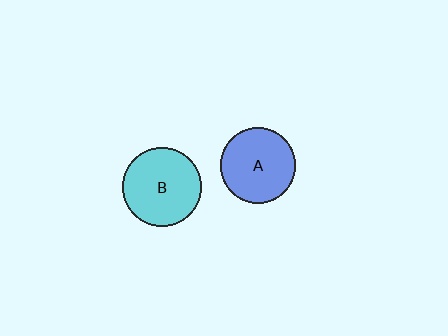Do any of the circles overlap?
No, none of the circles overlap.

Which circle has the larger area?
Circle B (cyan).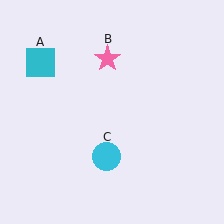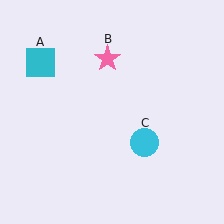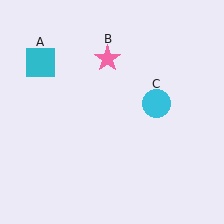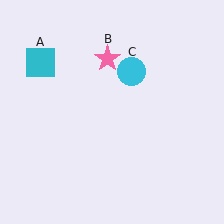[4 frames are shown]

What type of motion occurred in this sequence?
The cyan circle (object C) rotated counterclockwise around the center of the scene.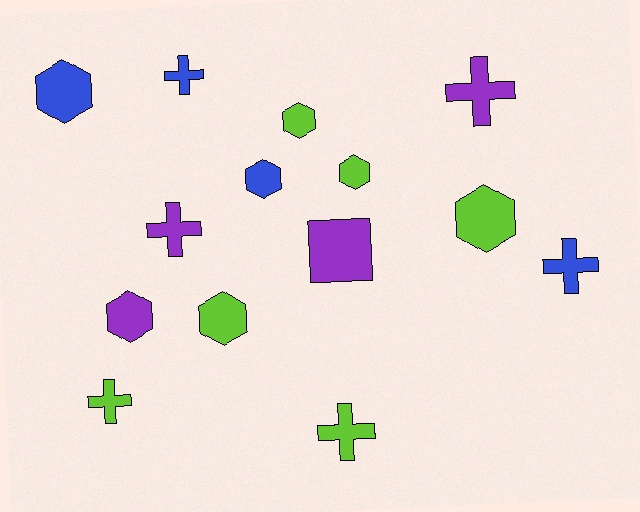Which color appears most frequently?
Lime, with 6 objects.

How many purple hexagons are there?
There is 1 purple hexagon.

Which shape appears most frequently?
Hexagon, with 7 objects.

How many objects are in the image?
There are 14 objects.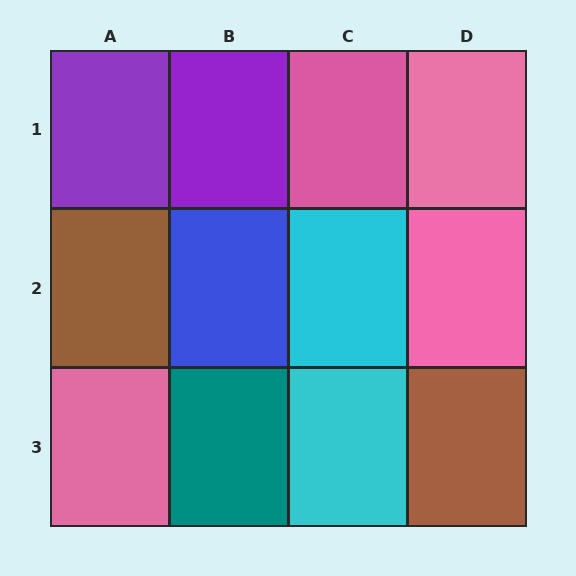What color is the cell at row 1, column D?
Pink.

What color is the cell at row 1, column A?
Purple.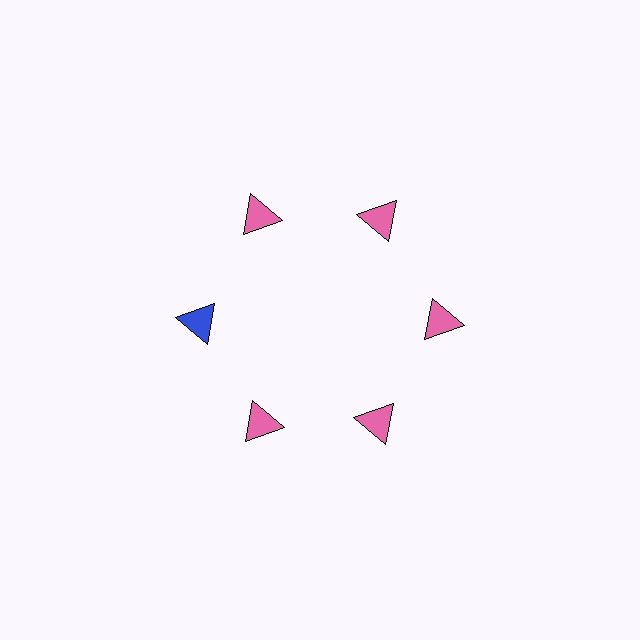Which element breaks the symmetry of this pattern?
The blue triangle at roughly the 9 o'clock position breaks the symmetry. All other shapes are pink triangles.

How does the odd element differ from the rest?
It has a different color: blue instead of pink.